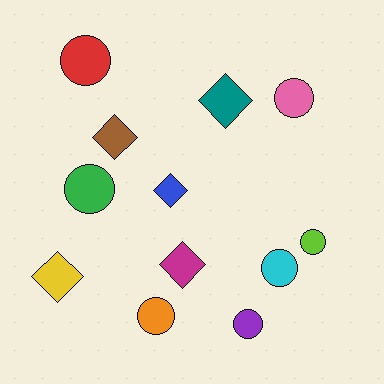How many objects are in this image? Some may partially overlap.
There are 12 objects.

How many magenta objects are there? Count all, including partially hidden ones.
There is 1 magenta object.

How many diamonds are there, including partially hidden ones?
There are 5 diamonds.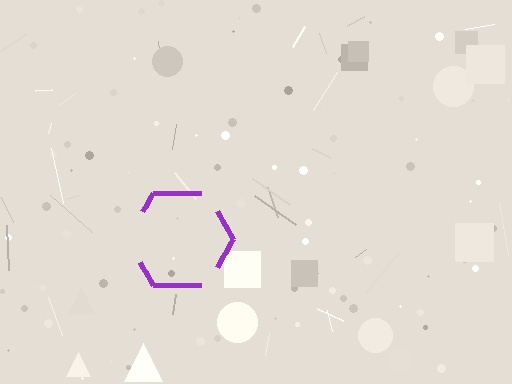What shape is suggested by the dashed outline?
The dashed outline suggests a hexagon.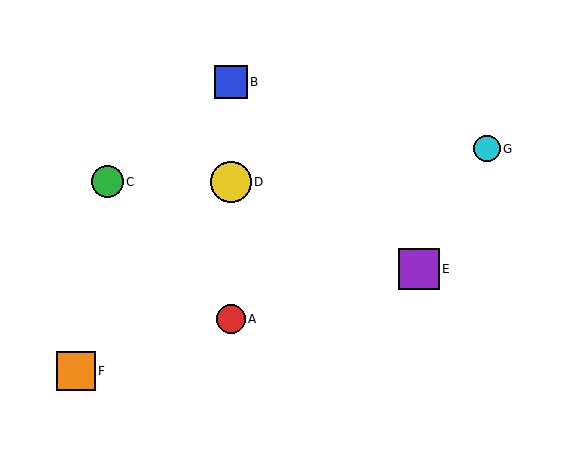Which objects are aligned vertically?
Objects A, B, D are aligned vertically.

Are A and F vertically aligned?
No, A is at x≈231 and F is at x≈76.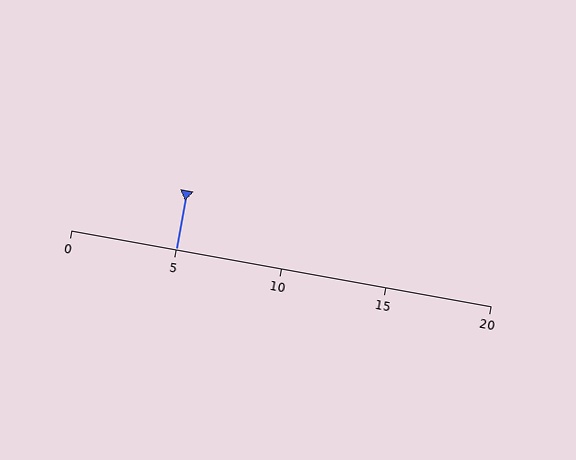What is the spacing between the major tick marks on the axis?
The major ticks are spaced 5 apart.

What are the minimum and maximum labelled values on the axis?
The axis runs from 0 to 20.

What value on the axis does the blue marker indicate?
The marker indicates approximately 5.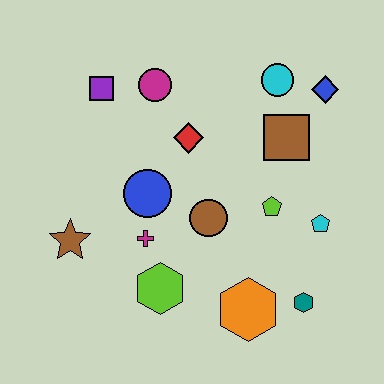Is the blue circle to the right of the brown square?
No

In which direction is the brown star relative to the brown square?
The brown star is to the left of the brown square.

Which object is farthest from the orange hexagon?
The purple square is farthest from the orange hexagon.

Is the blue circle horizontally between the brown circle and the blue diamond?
No